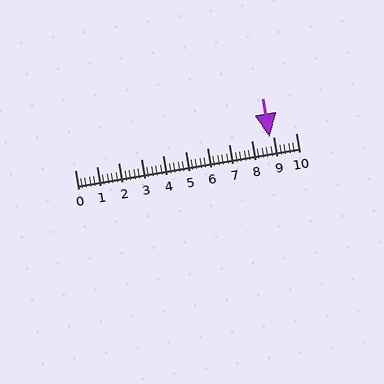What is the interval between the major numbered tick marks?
The major tick marks are spaced 1 units apart.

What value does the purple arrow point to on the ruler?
The purple arrow points to approximately 8.8.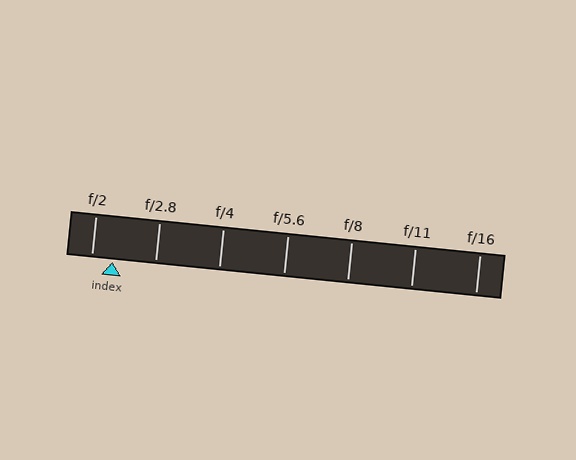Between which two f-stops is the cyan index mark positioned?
The index mark is between f/2 and f/2.8.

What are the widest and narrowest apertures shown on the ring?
The widest aperture shown is f/2 and the narrowest is f/16.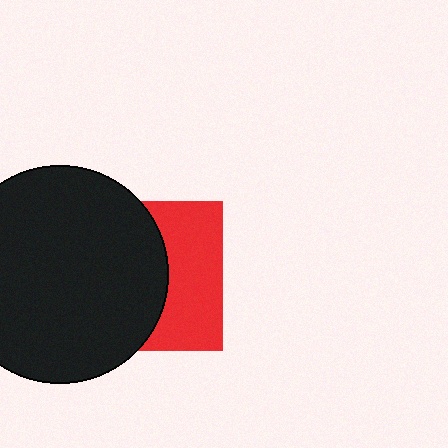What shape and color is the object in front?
The object in front is a black circle.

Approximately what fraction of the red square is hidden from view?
Roughly 57% of the red square is hidden behind the black circle.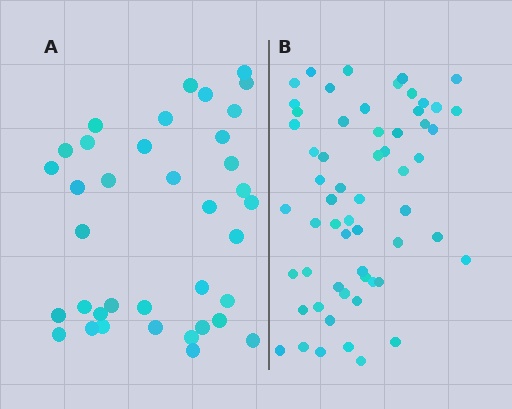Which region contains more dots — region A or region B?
Region B (the right region) has more dots.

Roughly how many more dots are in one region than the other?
Region B has approximately 20 more dots than region A.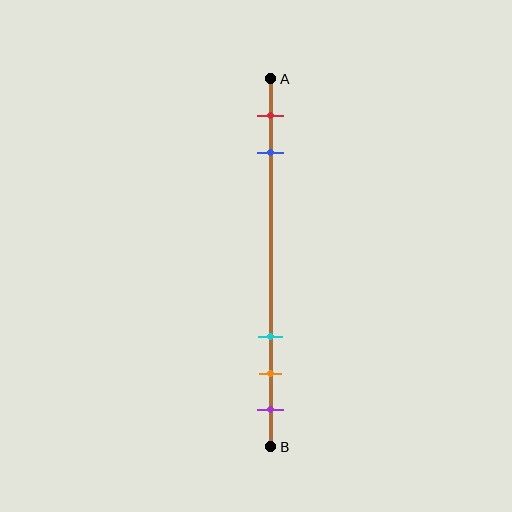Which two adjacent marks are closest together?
The orange and purple marks are the closest adjacent pair.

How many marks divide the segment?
There are 5 marks dividing the segment.